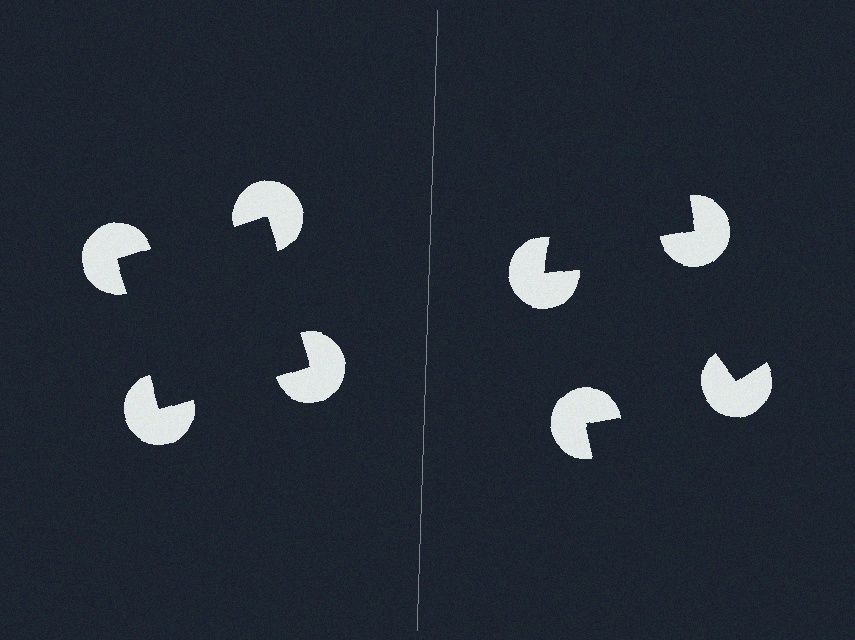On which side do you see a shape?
An illusory square appears on the left side. On the right side the wedge cuts are rotated, so no coherent shape forms.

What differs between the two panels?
The pac-man discs are positioned identically on both sides; only the wedge orientations differ. On the left they align to a square; on the right they are misaligned.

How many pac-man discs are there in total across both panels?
8 — 4 on each side.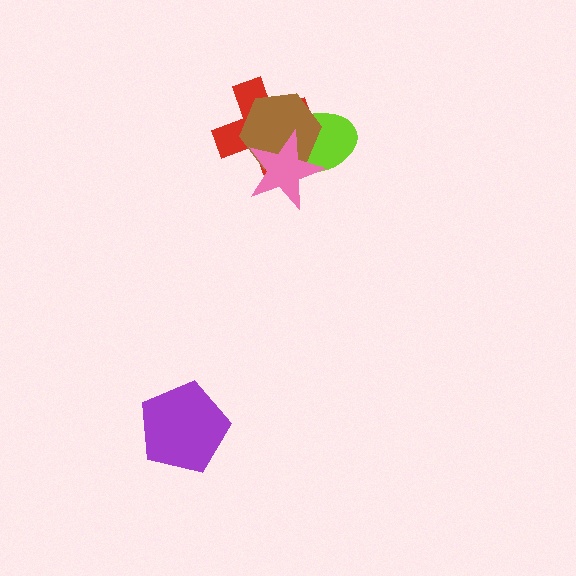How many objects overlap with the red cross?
3 objects overlap with the red cross.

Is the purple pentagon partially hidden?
No, no other shape covers it.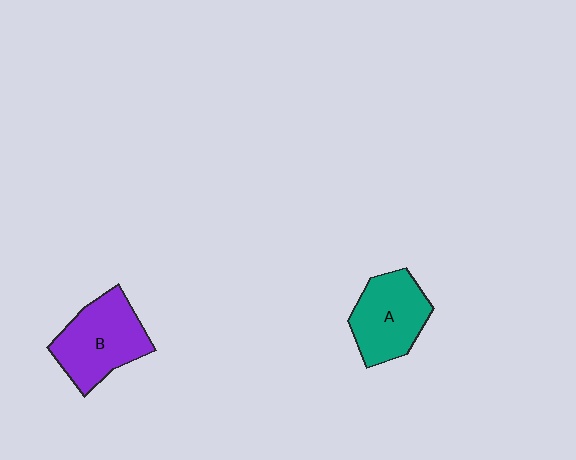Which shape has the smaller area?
Shape A (teal).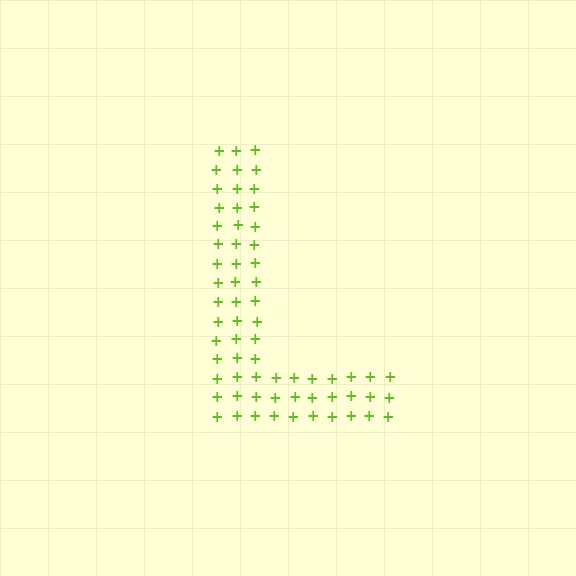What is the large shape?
The large shape is the letter L.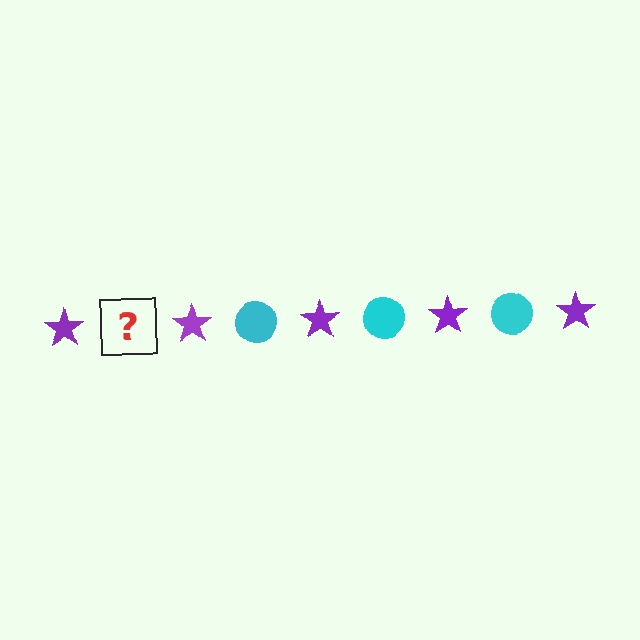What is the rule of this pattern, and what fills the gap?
The rule is that the pattern alternates between purple star and cyan circle. The gap should be filled with a cyan circle.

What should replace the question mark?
The question mark should be replaced with a cyan circle.